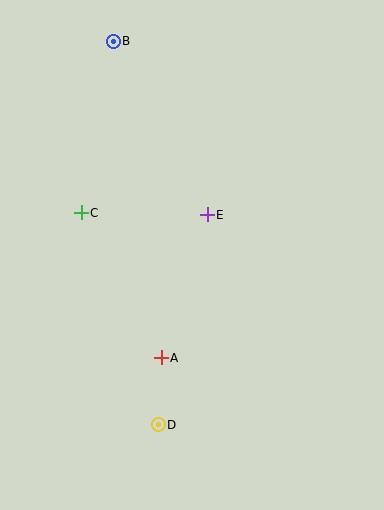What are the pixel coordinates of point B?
Point B is at (113, 41).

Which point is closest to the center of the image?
Point E at (207, 215) is closest to the center.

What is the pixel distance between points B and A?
The distance between B and A is 320 pixels.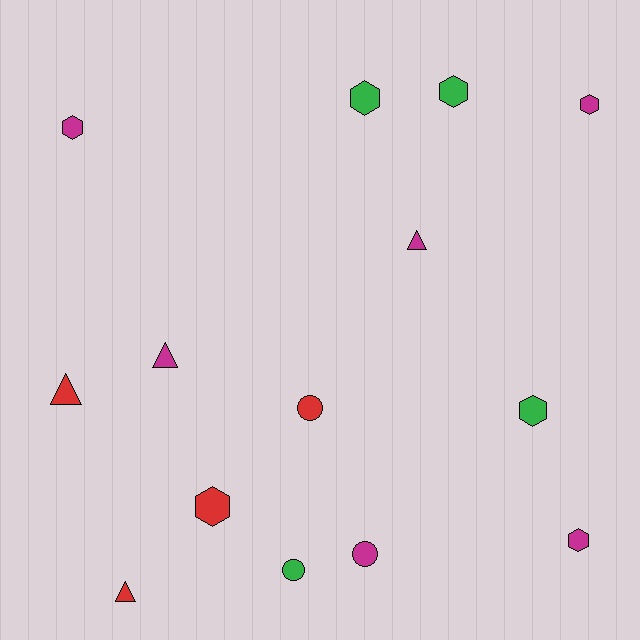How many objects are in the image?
There are 14 objects.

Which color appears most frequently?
Magenta, with 6 objects.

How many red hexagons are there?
There is 1 red hexagon.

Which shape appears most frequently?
Hexagon, with 7 objects.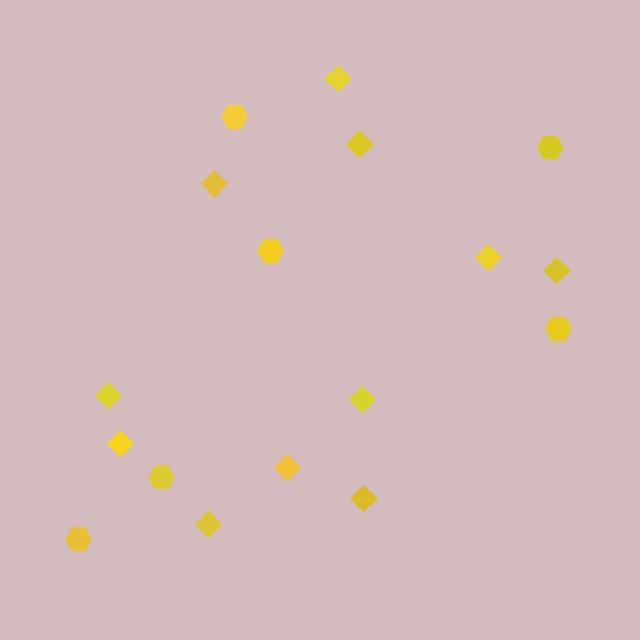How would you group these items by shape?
There are 2 groups: one group of hexagons (6) and one group of diamonds (11).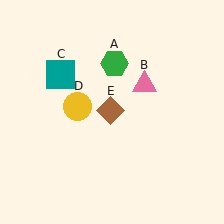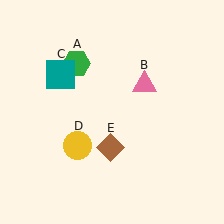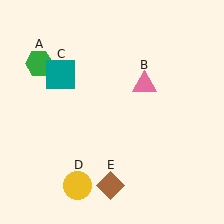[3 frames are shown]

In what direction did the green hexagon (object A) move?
The green hexagon (object A) moved left.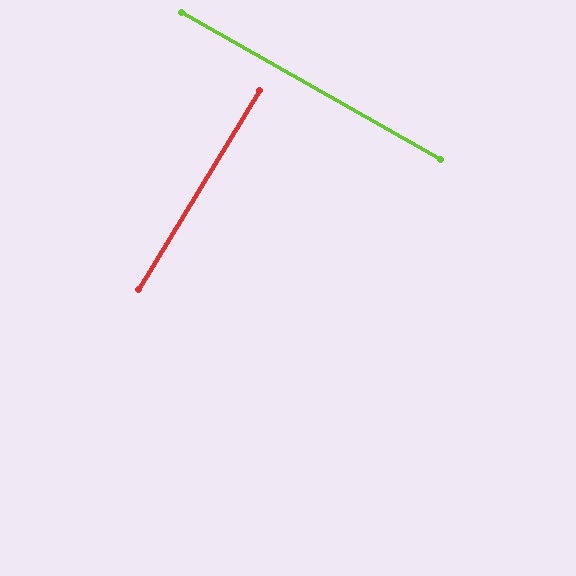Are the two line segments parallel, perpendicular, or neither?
Perpendicular — they meet at approximately 88°.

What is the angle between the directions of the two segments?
Approximately 88 degrees.